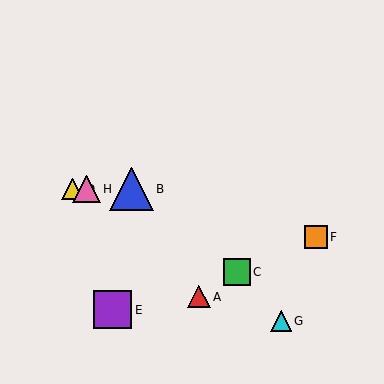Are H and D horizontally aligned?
Yes, both are at y≈189.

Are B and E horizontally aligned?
No, B is at y≈189 and E is at y≈310.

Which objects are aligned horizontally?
Objects B, D, H are aligned horizontally.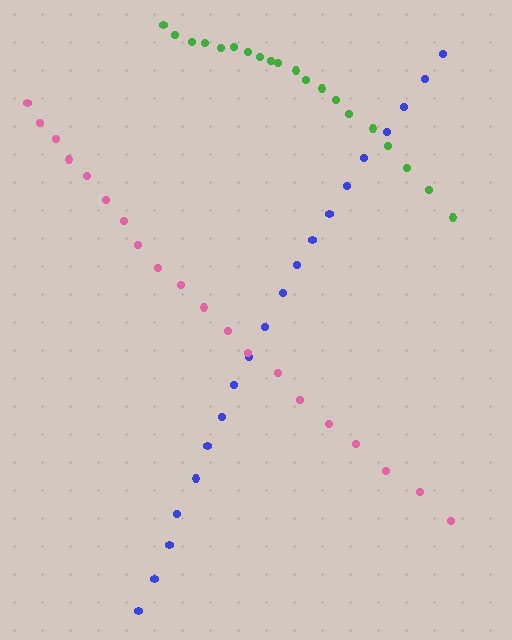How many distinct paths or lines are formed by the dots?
There are 3 distinct paths.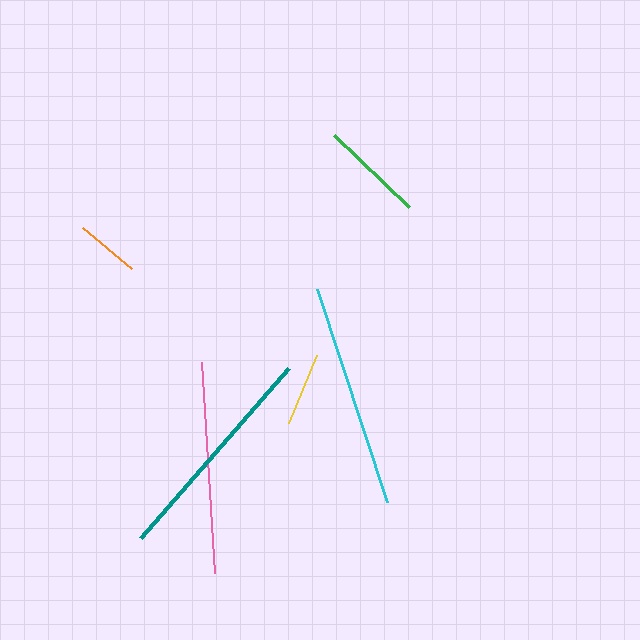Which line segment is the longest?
The teal line is the longest at approximately 226 pixels.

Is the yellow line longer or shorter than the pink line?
The pink line is longer than the yellow line.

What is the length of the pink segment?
The pink segment is approximately 211 pixels long.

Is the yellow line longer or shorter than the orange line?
The yellow line is longer than the orange line.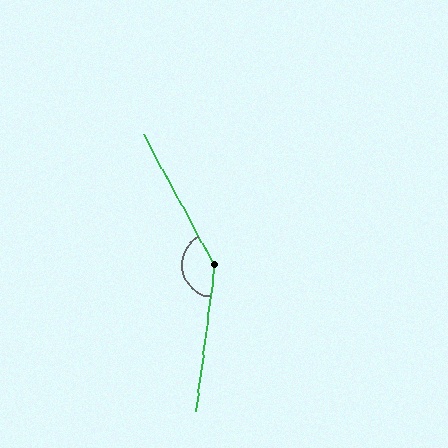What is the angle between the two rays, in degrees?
Approximately 144 degrees.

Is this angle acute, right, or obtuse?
It is obtuse.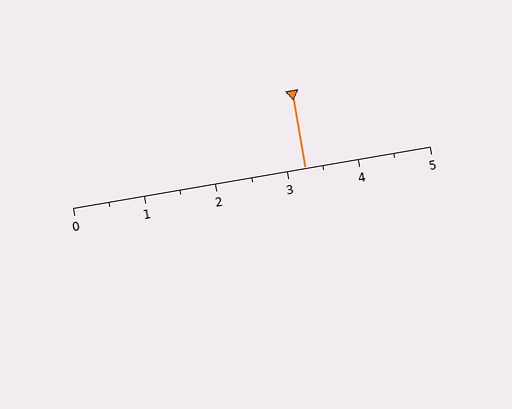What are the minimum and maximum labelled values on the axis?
The axis runs from 0 to 5.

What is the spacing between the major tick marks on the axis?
The major ticks are spaced 1 apart.